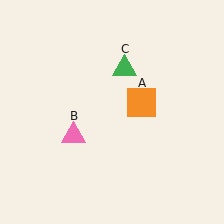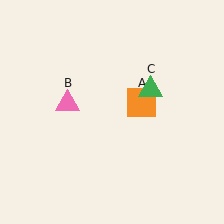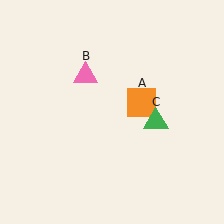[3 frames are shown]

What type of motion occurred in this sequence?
The pink triangle (object B), green triangle (object C) rotated clockwise around the center of the scene.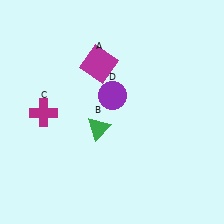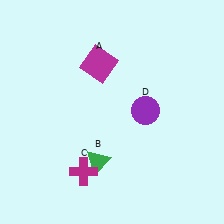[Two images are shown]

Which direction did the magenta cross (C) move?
The magenta cross (C) moved down.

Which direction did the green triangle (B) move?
The green triangle (B) moved down.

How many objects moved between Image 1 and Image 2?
3 objects moved between the two images.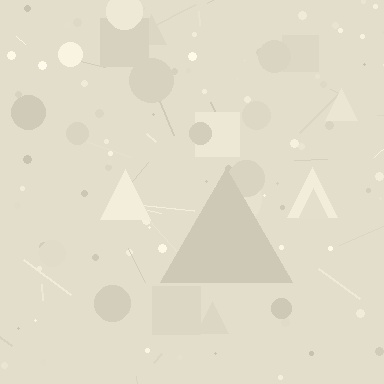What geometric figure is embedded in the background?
A triangle is embedded in the background.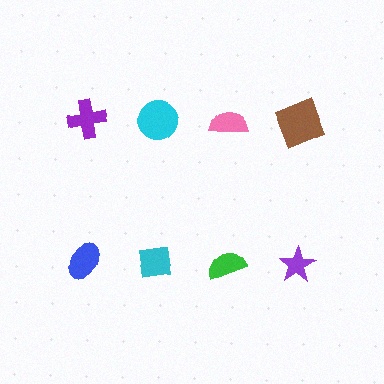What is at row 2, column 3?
A green semicircle.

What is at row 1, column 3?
A pink semicircle.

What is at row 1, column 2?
A cyan circle.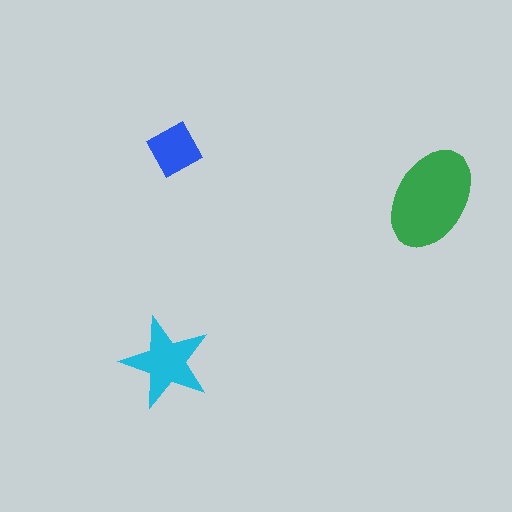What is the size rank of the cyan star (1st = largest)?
2nd.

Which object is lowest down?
The cyan star is bottommost.